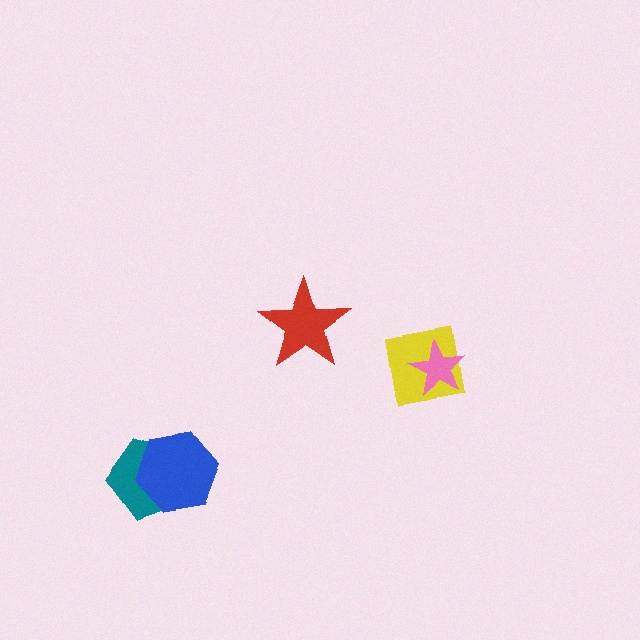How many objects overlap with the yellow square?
1 object overlaps with the yellow square.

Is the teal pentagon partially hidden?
Yes, it is partially covered by another shape.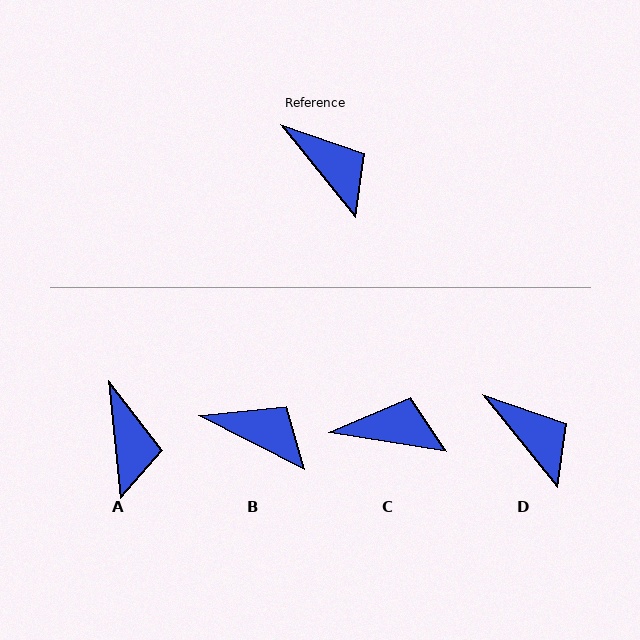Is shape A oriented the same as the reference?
No, it is off by about 33 degrees.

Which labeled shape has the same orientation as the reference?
D.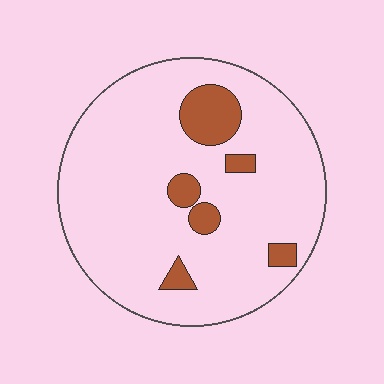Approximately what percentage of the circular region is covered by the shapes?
Approximately 10%.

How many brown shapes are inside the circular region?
6.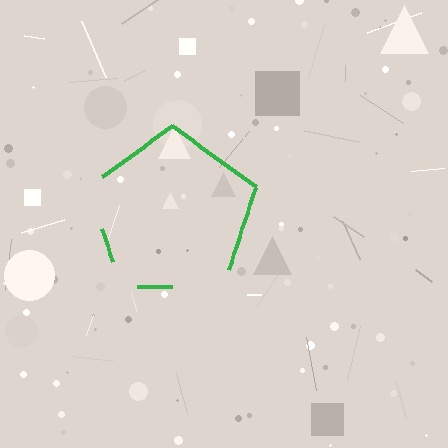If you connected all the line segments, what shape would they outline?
They would outline a pentagon.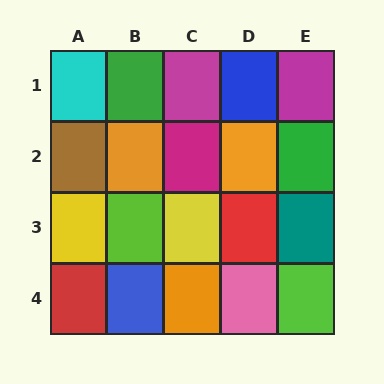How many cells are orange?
3 cells are orange.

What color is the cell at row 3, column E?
Teal.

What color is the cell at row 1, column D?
Blue.